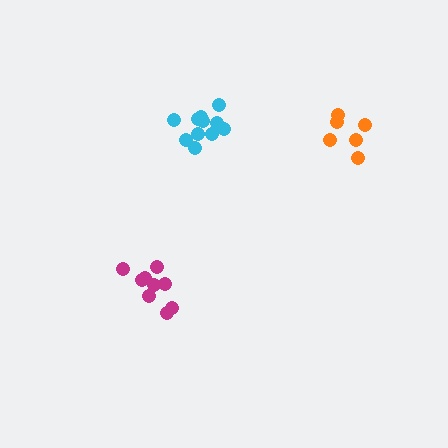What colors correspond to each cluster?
The clusters are colored: orange, magenta, cyan.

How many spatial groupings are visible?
There are 3 spatial groupings.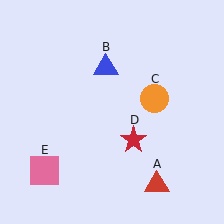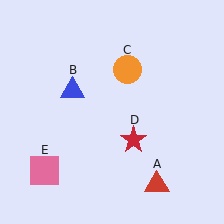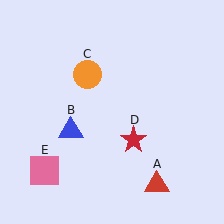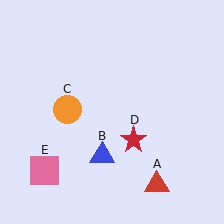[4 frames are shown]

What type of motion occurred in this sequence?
The blue triangle (object B), orange circle (object C) rotated counterclockwise around the center of the scene.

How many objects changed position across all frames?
2 objects changed position: blue triangle (object B), orange circle (object C).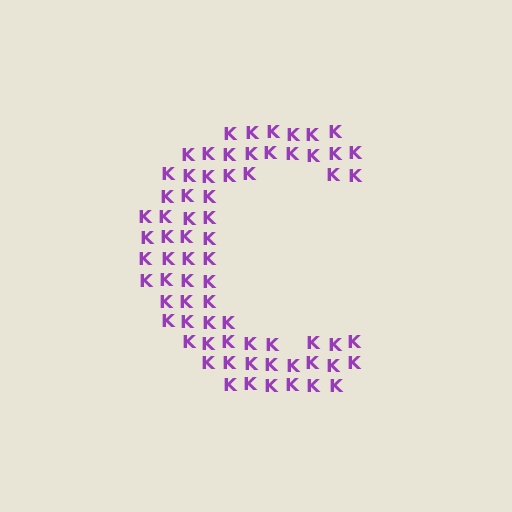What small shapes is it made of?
It is made of small letter K's.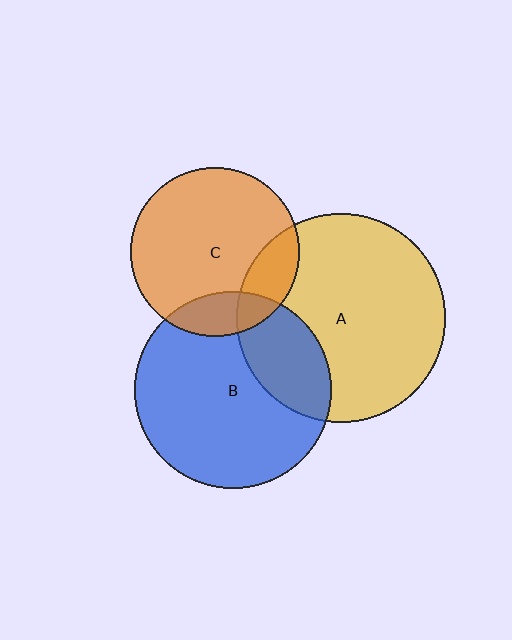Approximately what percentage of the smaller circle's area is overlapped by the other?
Approximately 25%.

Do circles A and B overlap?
Yes.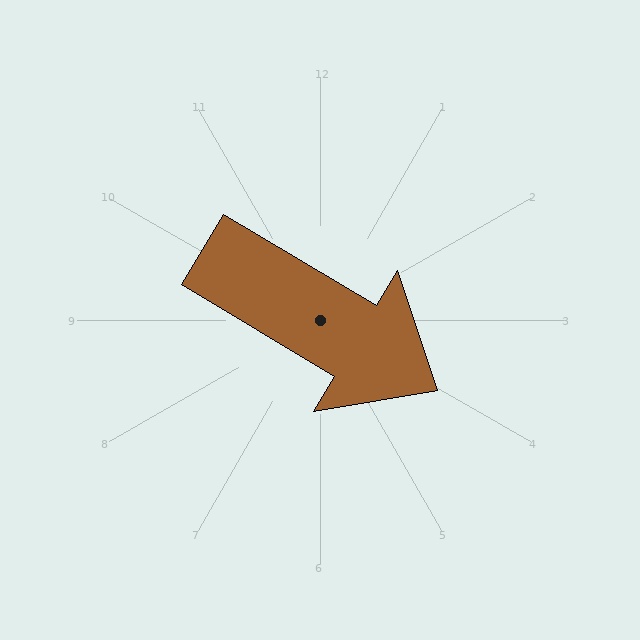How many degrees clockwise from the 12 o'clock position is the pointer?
Approximately 121 degrees.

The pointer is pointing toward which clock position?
Roughly 4 o'clock.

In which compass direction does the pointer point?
Southeast.